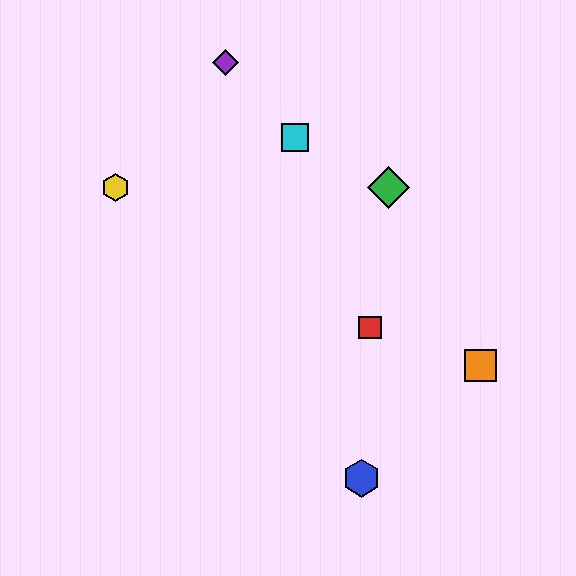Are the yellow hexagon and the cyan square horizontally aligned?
No, the yellow hexagon is at y≈187 and the cyan square is at y≈138.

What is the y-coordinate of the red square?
The red square is at y≈327.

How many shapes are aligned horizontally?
2 shapes (the green diamond, the yellow hexagon) are aligned horizontally.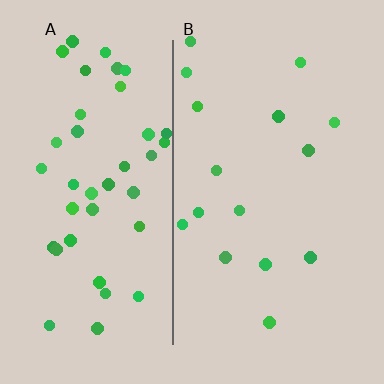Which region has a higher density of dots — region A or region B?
A (the left).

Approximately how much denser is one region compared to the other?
Approximately 2.7× — region A over region B.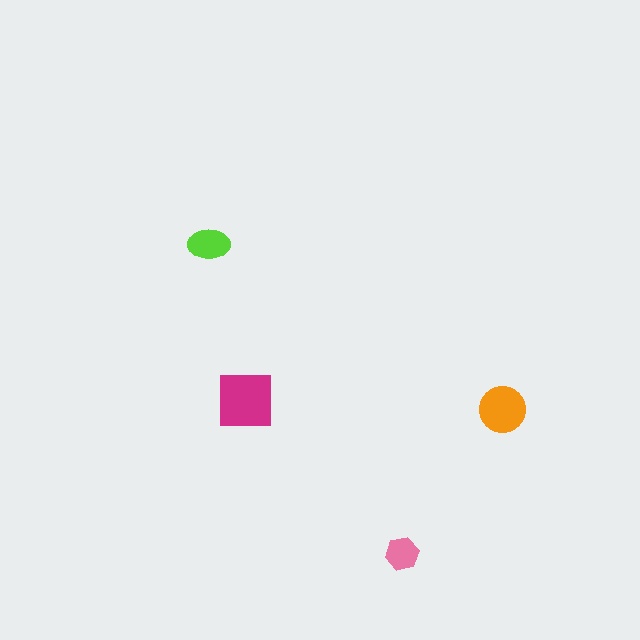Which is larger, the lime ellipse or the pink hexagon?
The lime ellipse.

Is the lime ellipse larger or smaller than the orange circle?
Smaller.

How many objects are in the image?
There are 4 objects in the image.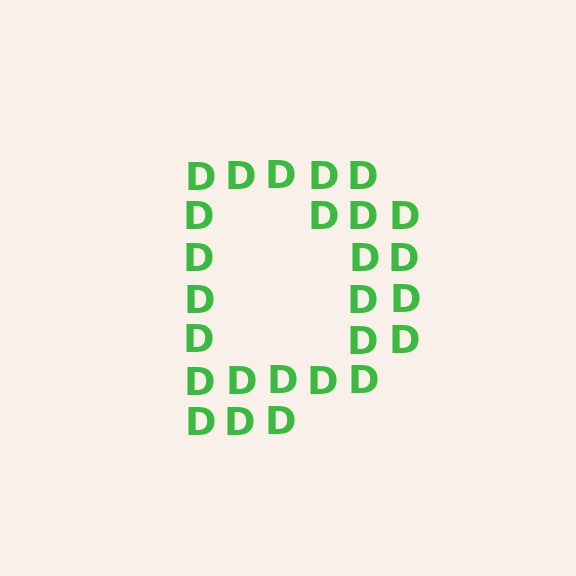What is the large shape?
The large shape is the letter D.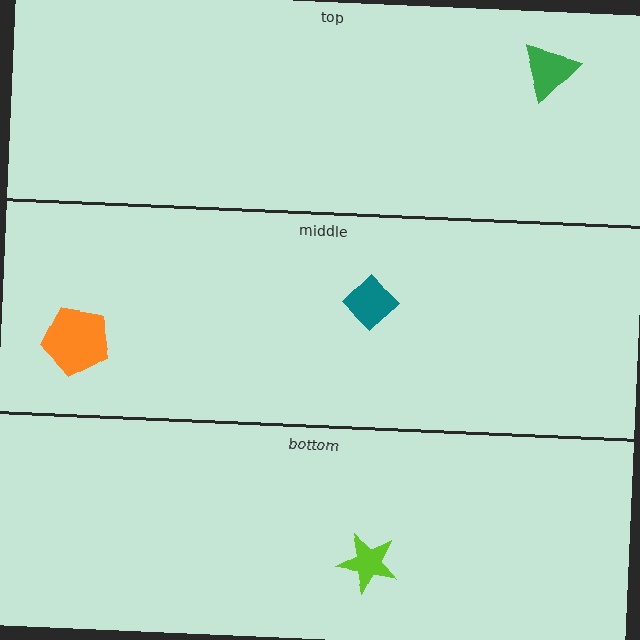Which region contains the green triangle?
The top region.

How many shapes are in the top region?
1.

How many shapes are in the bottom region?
1.